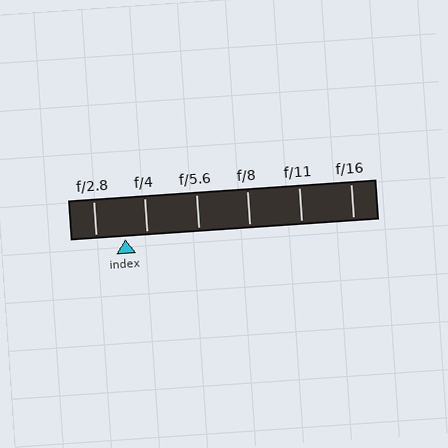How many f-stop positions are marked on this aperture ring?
There are 6 f-stop positions marked.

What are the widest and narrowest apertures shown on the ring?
The widest aperture shown is f/2.8 and the narrowest is f/16.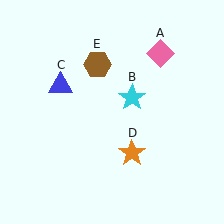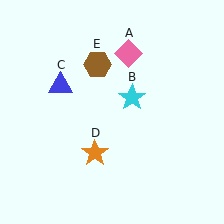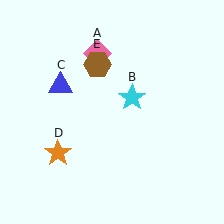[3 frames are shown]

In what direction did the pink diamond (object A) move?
The pink diamond (object A) moved left.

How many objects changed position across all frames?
2 objects changed position: pink diamond (object A), orange star (object D).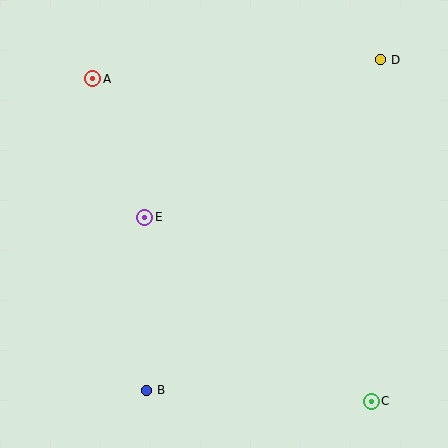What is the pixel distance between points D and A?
The distance between D and A is 288 pixels.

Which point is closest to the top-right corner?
Point D is closest to the top-right corner.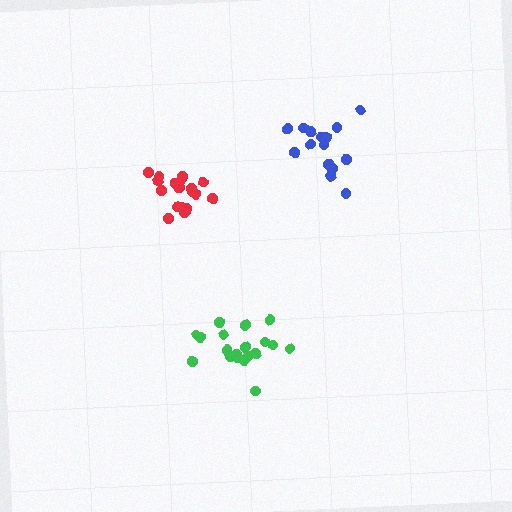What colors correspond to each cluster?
The clusters are colored: green, blue, red.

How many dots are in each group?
Group 1: 20 dots, Group 2: 15 dots, Group 3: 20 dots (55 total).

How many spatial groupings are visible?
There are 3 spatial groupings.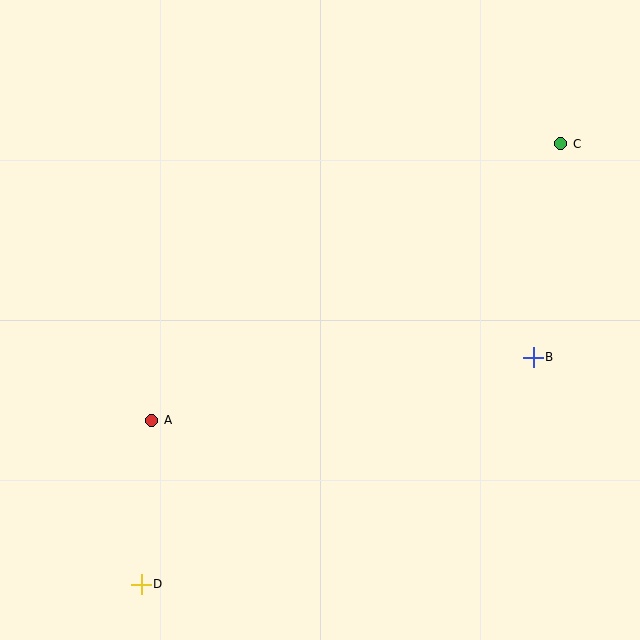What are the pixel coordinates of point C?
Point C is at (561, 144).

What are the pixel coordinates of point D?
Point D is at (141, 584).